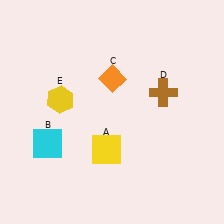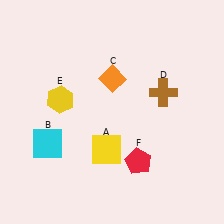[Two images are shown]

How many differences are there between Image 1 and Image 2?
There is 1 difference between the two images.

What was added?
A red pentagon (F) was added in Image 2.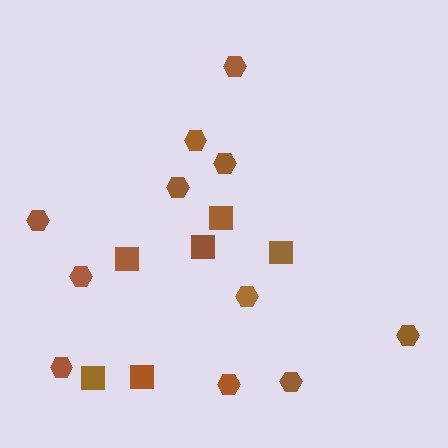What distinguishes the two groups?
There are 2 groups: one group of squares (6) and one group of hexagons (11).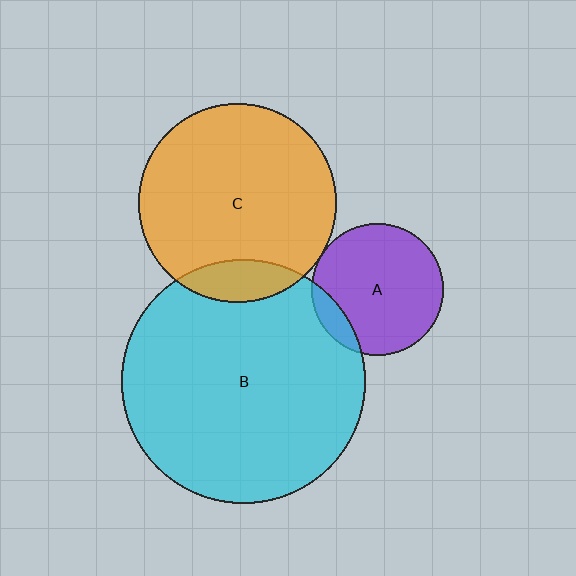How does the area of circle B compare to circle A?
Approximately 3.4 times.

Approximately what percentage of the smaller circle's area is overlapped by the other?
Approximately 10%.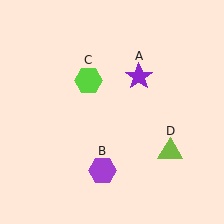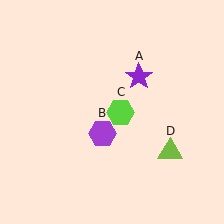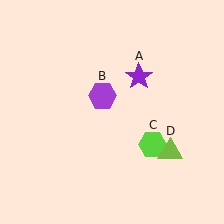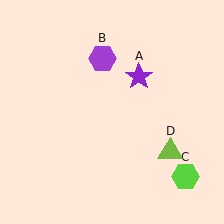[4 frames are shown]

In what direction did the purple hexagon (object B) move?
The purple hexagon (object B) moved up.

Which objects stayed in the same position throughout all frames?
Purple star (object A) and lime triangle (object D) remained stationary.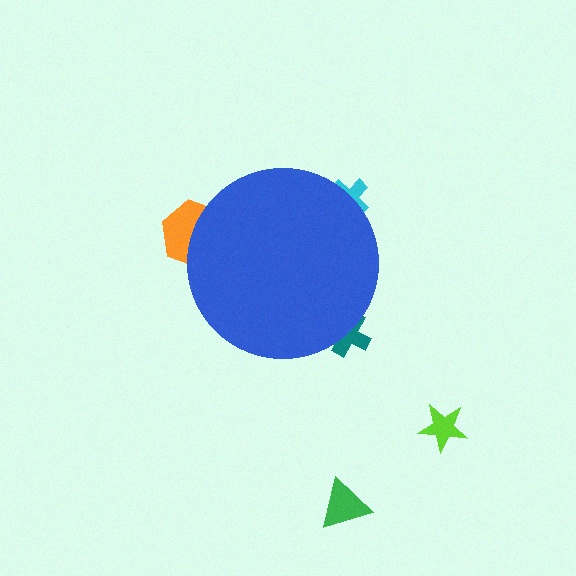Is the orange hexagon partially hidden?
Yes, the orange hexagon is partially hidden behind the blue circle.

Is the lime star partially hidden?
No, the lime star is fully visible.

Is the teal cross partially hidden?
Yes, the teal cross is partially hidden behind the blue circle.